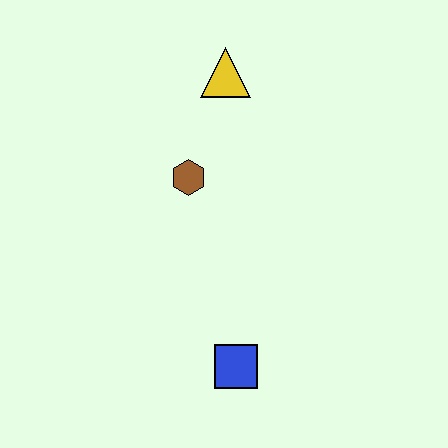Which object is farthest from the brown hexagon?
The blue square is farthest from the brown hexagon.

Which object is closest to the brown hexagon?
The yellow triangle is closest to the brown hexagon.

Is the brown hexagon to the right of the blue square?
No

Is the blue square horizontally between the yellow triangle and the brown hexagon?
No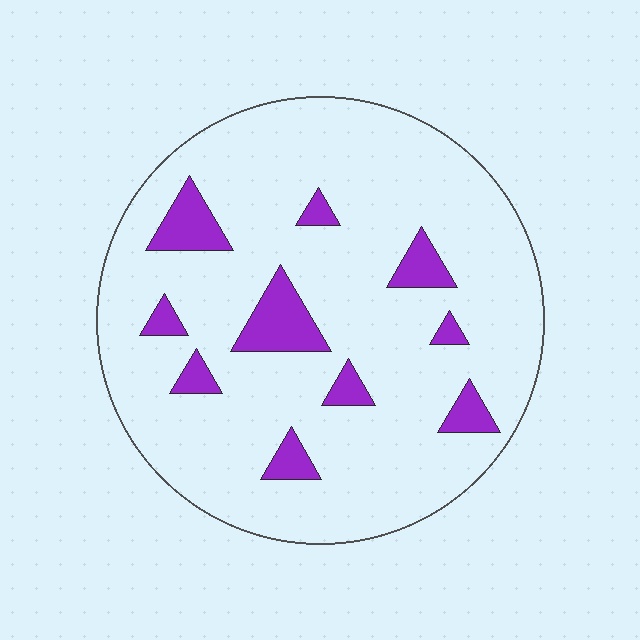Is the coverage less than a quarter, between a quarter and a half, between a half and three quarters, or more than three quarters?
Less than a quarter.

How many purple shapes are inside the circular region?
10.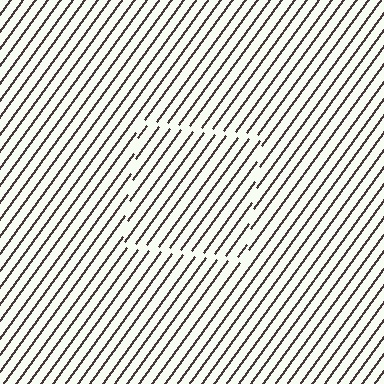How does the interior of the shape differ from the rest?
The interior of the shape contains the same grating, shifted by half a period — the contour is defined by the phase discontinuity where line-ends from the inner and outer gratings abut.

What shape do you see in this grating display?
An illusory square. The interior of the shape contains the same grating, shifted by half a period — the contour is defined by the phase discontinuity where line-ends from the inner and outer gratings abut.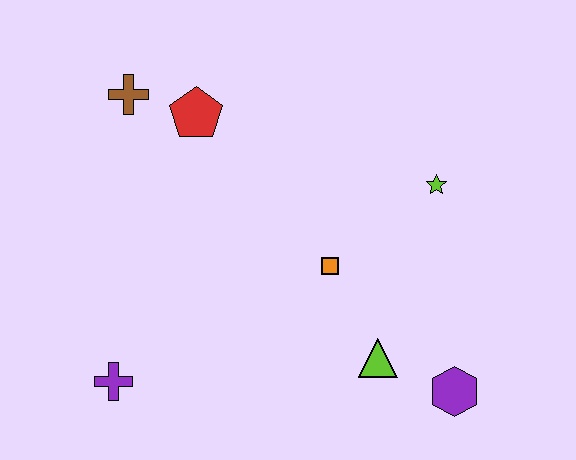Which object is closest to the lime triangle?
The purple hexagon is closest to the lime triangle.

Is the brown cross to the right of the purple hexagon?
No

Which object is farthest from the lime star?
The purple cross is farthest from the lime star.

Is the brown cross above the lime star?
Yes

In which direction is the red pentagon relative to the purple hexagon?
The red pentagon is above the purple hexagon.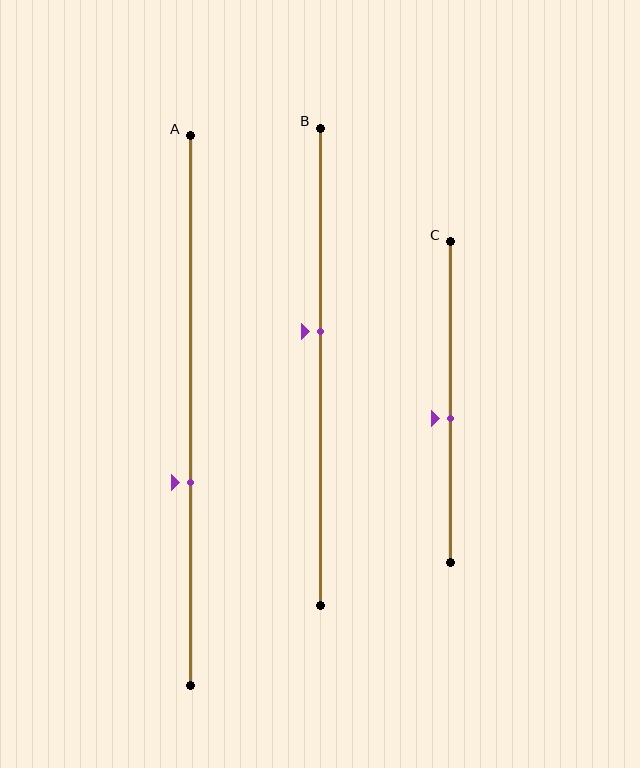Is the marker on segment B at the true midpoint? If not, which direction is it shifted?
No, the marker on segment B is shifted upward by about 7% of the segment length.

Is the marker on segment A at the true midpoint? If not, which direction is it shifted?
No, the marker on segment A is shifted downward by about 13% of the segment length.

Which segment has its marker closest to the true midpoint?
Segment C has its marker closest to the true midpoint.